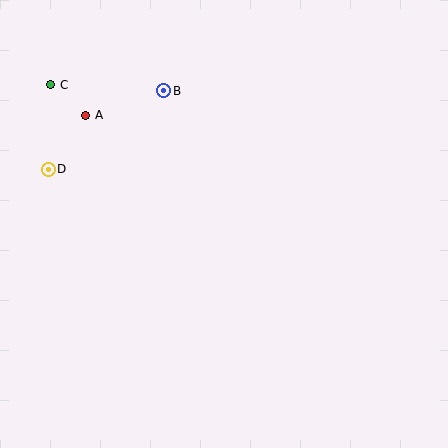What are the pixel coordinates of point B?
Point B is at (164, 91).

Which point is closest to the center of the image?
Point B at (164, 91) is closest to the center.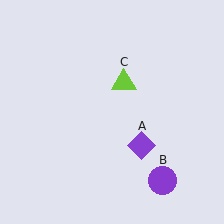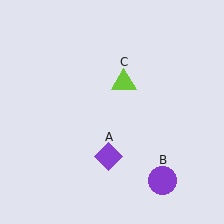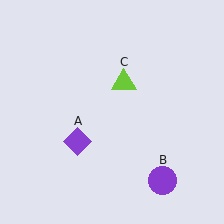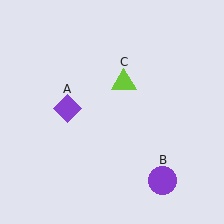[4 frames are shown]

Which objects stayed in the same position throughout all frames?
Purple circle (object B) and lime triangle (object C) remained stationary.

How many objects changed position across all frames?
1 object changed position: purple diamond (object A).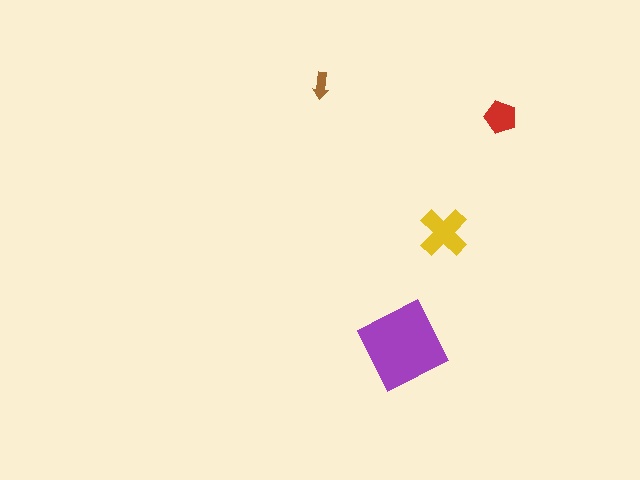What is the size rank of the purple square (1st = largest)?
1st.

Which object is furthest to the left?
The brown arrow is leftmost.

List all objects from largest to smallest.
The purple square, the yellow cross, the red pentagon, the brown arrow.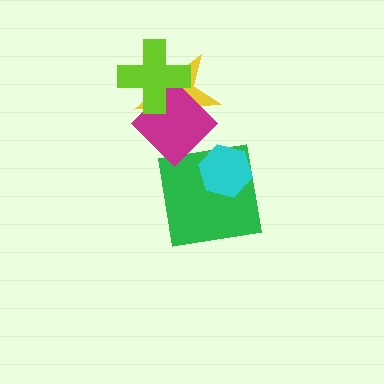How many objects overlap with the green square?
1 object overlaps with the green square.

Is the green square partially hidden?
Yes, it is partially covered by another shape.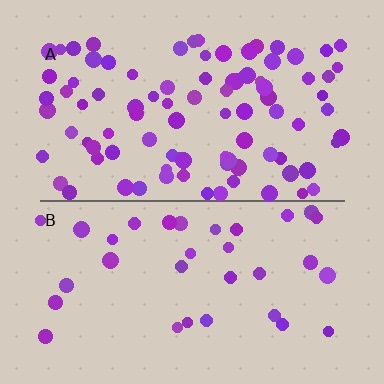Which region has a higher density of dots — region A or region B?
A (the top).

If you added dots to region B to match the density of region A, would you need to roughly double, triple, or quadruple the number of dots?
Approximately triple.